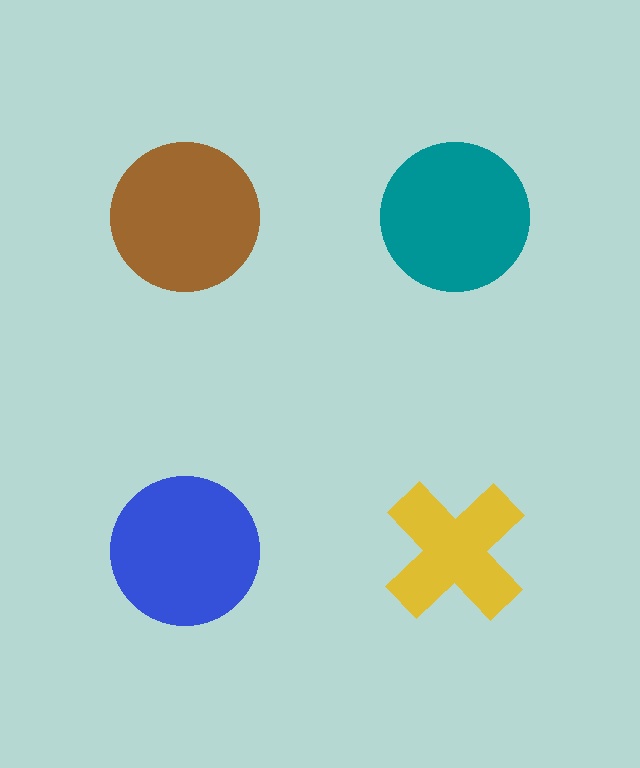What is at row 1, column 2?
A teal circle.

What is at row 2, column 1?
A blue circle.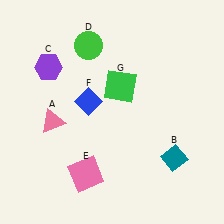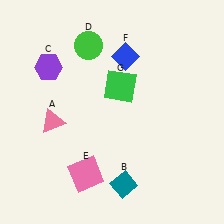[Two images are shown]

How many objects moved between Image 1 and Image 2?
2 objects moved between the two images.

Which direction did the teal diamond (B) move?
The teal diamond (B) moved left.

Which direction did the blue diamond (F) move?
The blue diamond (F) moved up.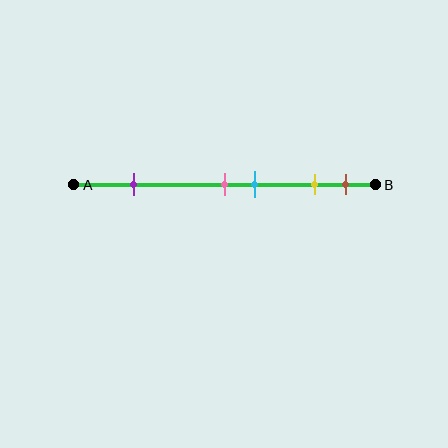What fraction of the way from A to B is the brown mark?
The brown mark is approximately 90% (0.9) of the way from A to B.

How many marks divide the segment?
There are 5 marks dividing the segment.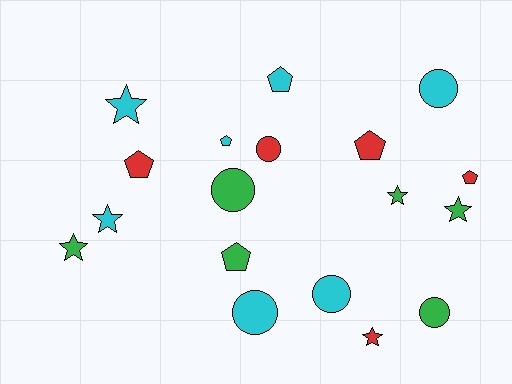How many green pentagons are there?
There is 1 green pentagon.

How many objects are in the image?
There are 18 objects.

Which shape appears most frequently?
Star, with 6 objects.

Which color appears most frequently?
Cyan, with 7 objects.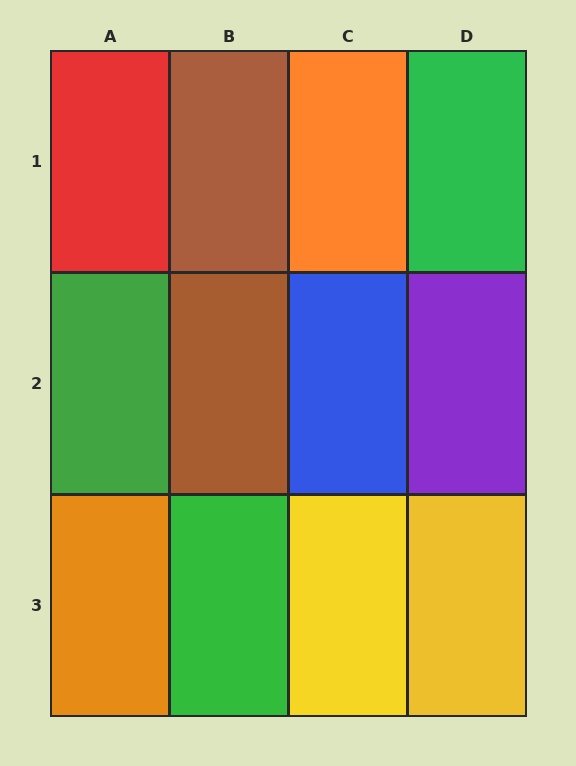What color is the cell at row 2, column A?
Green.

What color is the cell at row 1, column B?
Brown.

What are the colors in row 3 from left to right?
Orange, green, yellow, yellow.